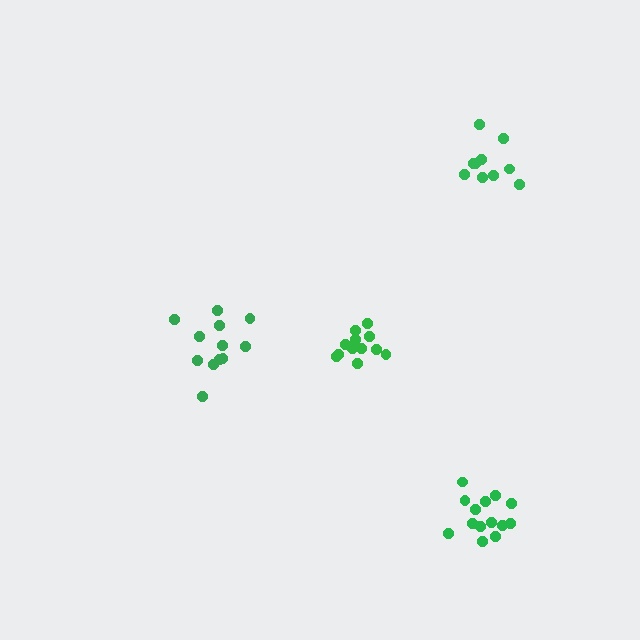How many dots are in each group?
Group 1: 14 dots, Group 2: 12 dots, Group 3: 10 dots, Group 4: 12 dots (48 total).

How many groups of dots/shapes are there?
There are 4 groups.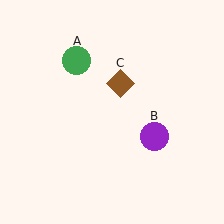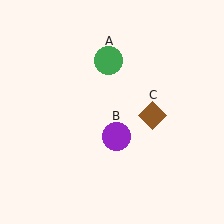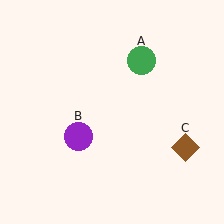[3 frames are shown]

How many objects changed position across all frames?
3 objects changed position: green circle (object A), purple circle (object B), brown diamond (object C).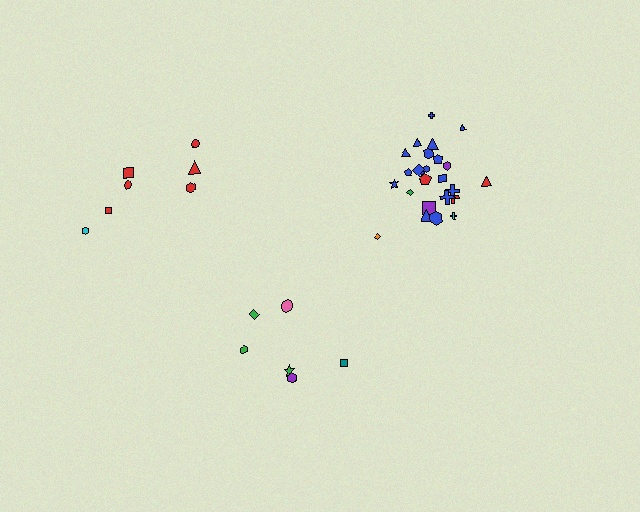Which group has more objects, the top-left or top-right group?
The top-right group.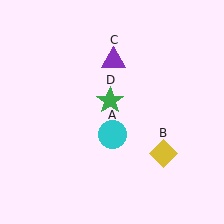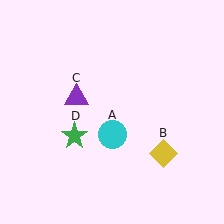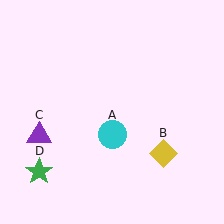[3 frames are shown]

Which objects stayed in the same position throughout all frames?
Cyan circle (object A) and yellow diamond (object B) remained stationary.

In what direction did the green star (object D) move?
The green star (object D) moved down and to the left.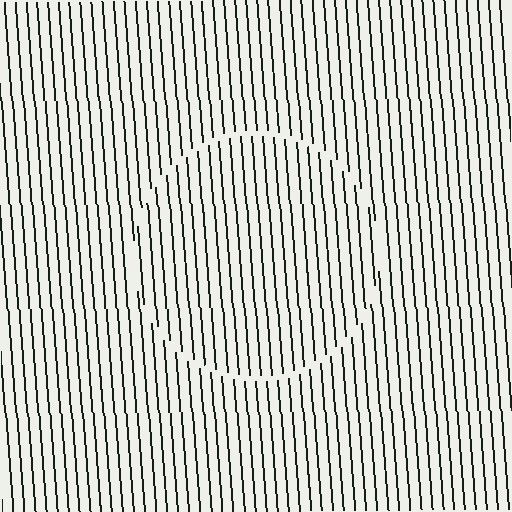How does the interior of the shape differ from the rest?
The interior of the shape contains the same grating, shifted by half a period — the contour is defined by the phase discontinuity where line-ends from the inner and outer gratings abut.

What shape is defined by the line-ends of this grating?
An illusory circle. The interior of the shape contains the same grating, shifted by half a period — the contour is defined by the phase discontinuity where line-ends from the inner and outer gratings abut.